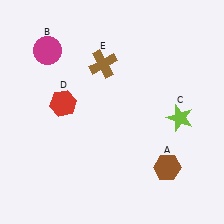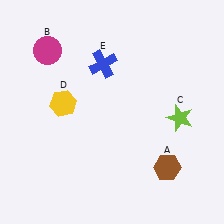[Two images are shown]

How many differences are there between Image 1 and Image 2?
There are 2 differences between the two images.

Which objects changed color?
D changed from red to yellow. E changed from brown to blue.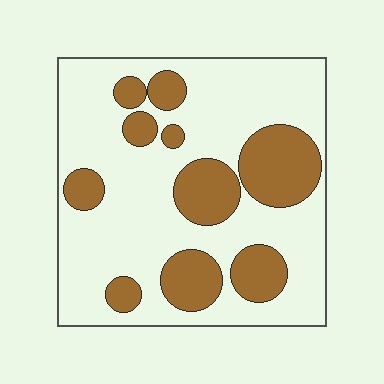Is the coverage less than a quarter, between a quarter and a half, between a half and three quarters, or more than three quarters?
Between a quarter and a half.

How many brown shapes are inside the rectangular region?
10.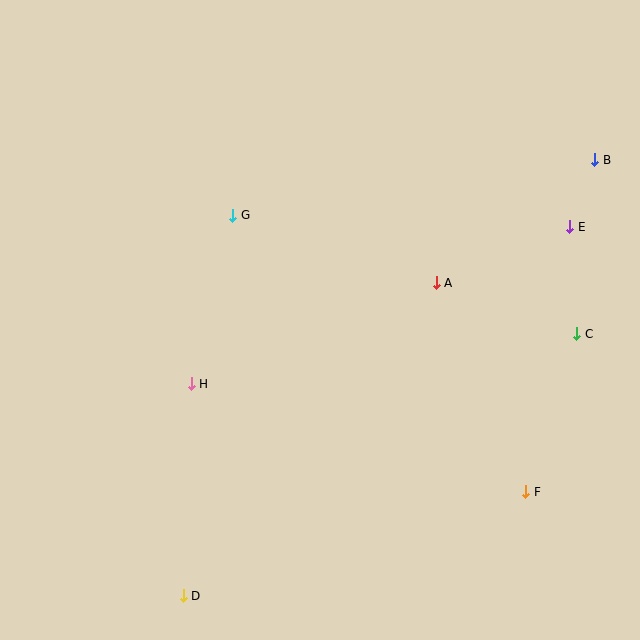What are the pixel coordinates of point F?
Point F is at (526, 492).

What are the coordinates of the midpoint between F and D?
The midpoint between F and D is at (355, 544).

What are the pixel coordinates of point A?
Point A is at (436, 283).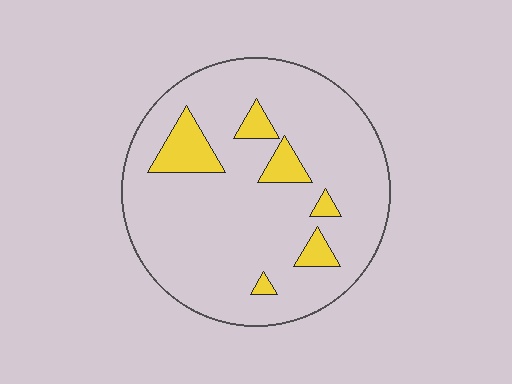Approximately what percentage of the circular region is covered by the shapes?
Approximately 10%.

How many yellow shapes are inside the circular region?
6.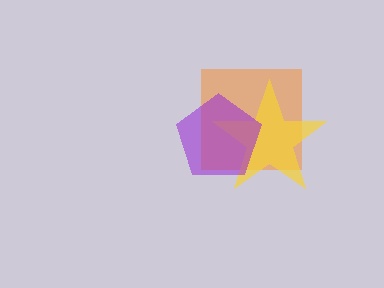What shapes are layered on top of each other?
The layered shapes are: an orange square, a yellow star, a purple pentagon.